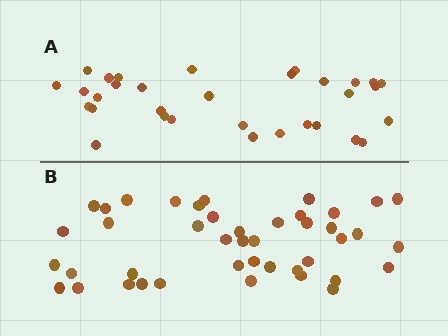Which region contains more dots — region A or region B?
Region B (the bottom region) has more dots.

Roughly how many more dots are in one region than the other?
Region B has roughly 12 or so more dots than region A.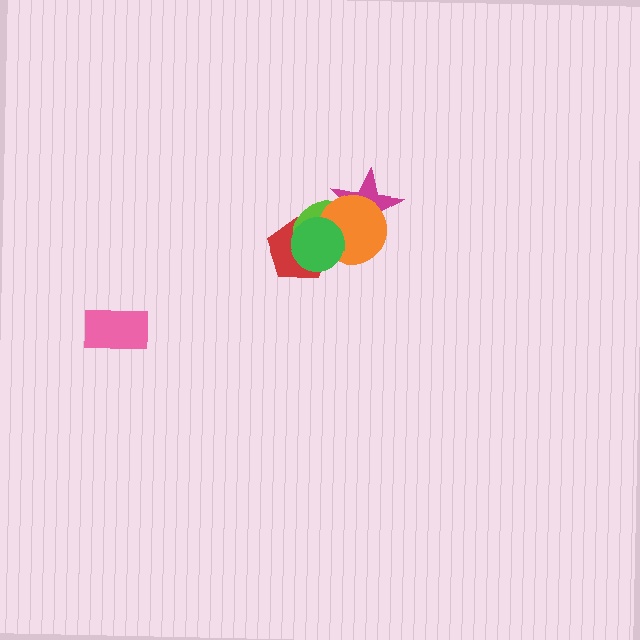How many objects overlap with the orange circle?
4 objects overlap with the orange circle.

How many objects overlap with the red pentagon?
3 objects overlap with the red pentagon.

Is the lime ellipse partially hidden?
Yes, it is partially covered by another shape.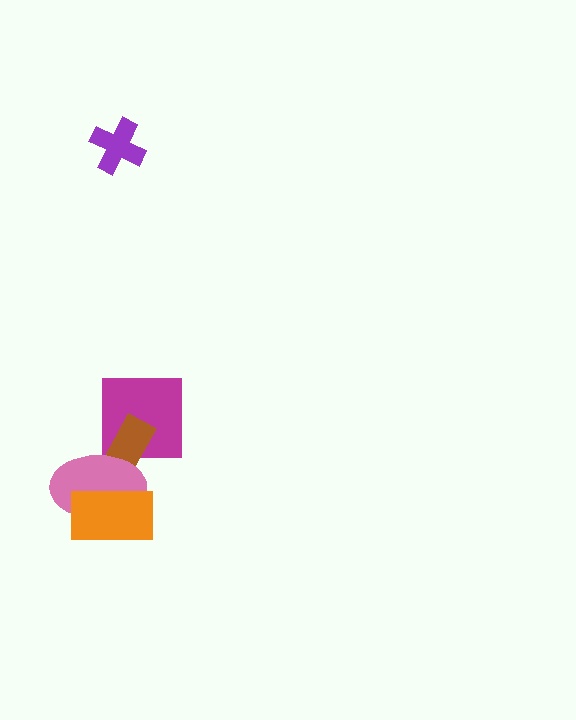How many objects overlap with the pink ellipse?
2 objects overlap with the pink ellipse.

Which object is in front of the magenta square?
The brown rectangle is in front of the magenta square.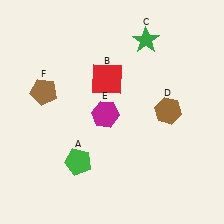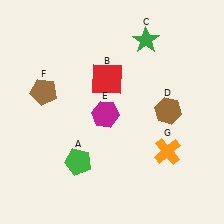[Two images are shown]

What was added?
An orange cross (G) was added in Image 2.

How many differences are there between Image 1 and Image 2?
There is 1 difference between the two images.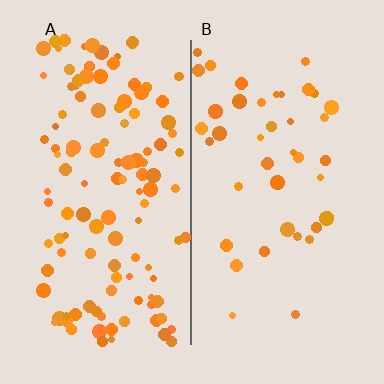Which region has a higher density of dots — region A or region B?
A (the left).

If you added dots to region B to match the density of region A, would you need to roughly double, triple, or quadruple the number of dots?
Approximately triple.